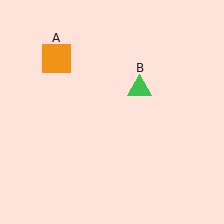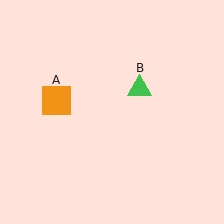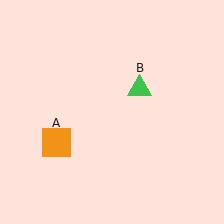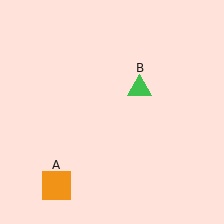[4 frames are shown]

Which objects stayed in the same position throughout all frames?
Green triangle (object B) remained stationary.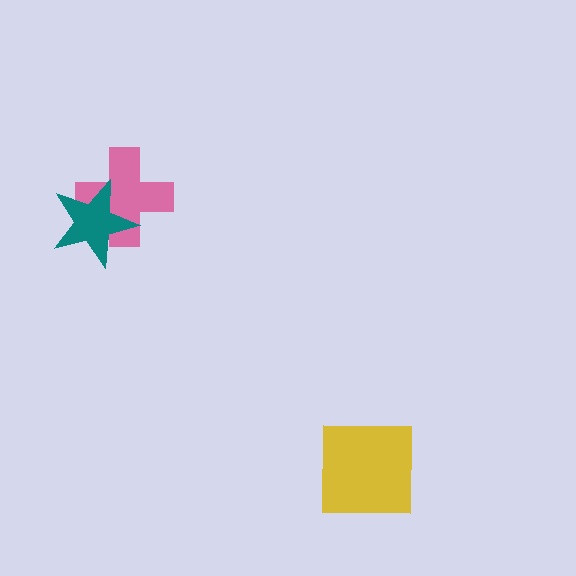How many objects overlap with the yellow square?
0 objects overlap with the yellow square.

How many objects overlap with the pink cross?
1 object overlaps with the pink cross.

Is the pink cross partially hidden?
Yes, it is partially covered by another shape.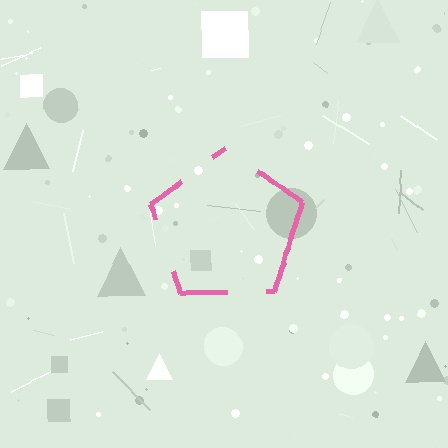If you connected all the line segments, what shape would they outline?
They would outline a pentagon.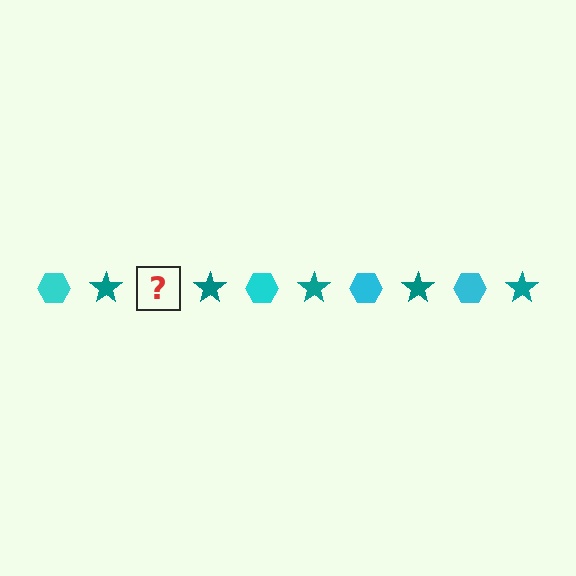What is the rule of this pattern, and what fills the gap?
The rule is that the pattern alternates between cyan hexagon and teal star. The gap should be filled with a cyan hexagon.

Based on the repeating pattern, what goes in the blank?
The blank should be a cyan hexagon.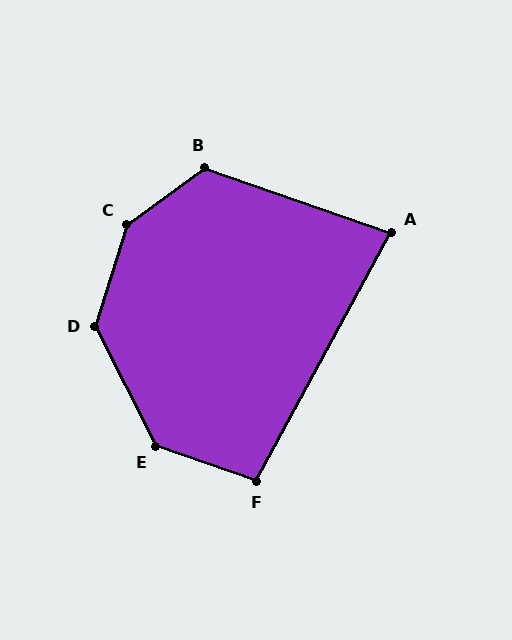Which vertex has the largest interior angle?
C, at approximately 143 degrees.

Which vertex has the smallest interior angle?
A, at approximately 81 degrees.